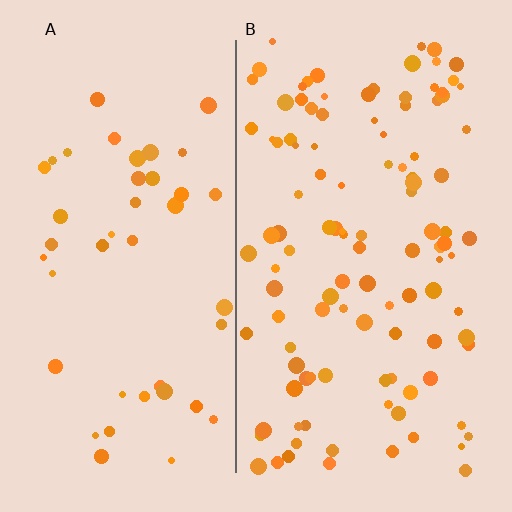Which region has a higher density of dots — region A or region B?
B (the right).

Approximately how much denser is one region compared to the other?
Approximately 2.6× — region B over region A.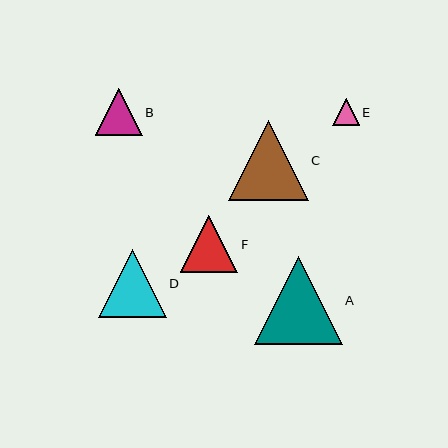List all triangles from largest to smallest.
From largest to smallest: A, C, D, F, B, E.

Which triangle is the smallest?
Triangle E is the smallest with a size of approximately 27 pixels.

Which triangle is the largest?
Triangle A is the largest with a size of approximately 88 pixels.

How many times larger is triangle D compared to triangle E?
Triangle D is approximately 2.5 times the size of triangle E.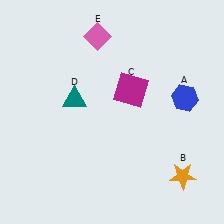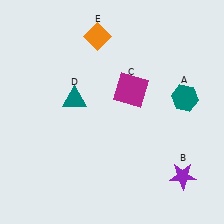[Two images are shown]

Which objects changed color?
A changed from blue to teal. B changed from orange to purple. E changed from pink to orange.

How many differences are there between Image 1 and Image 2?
There are 3 differences between the two images.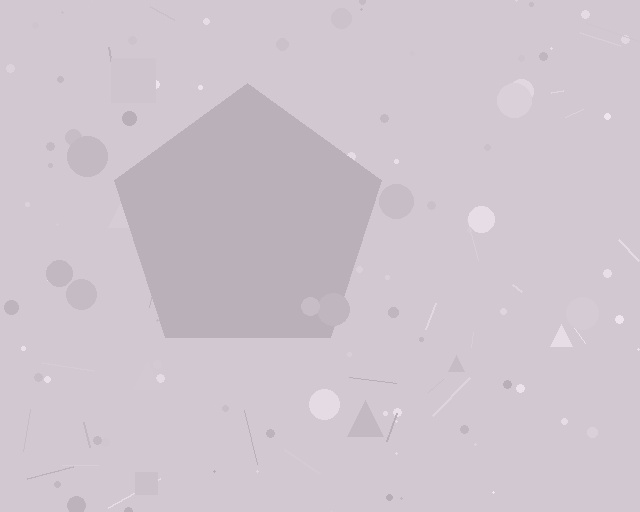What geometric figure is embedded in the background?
A pentagon is embedded in the background.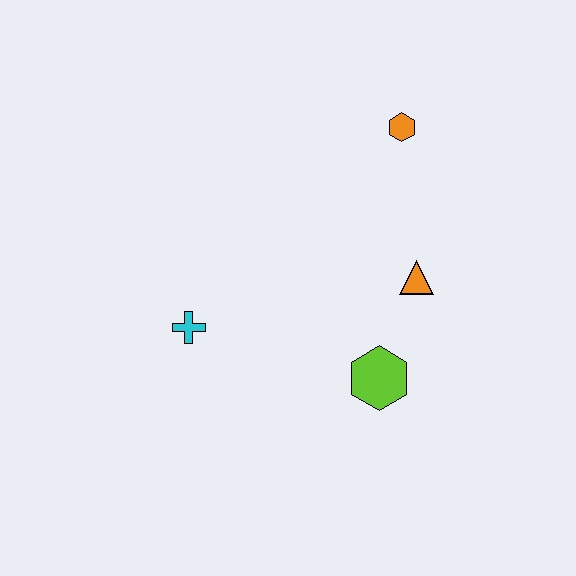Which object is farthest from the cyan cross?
The orange hexagon is farthest from the cyan cross.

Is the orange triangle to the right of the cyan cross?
Yes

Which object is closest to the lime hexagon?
The orange triangle is closest to the lime hexagon.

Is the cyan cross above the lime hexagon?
Yes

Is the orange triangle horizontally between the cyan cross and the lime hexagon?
No